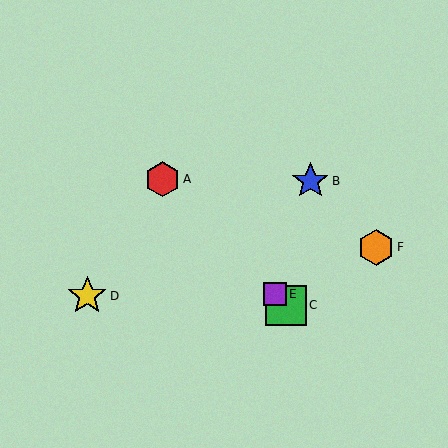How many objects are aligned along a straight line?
3 objects (A, C, E) are aligned along a straight line.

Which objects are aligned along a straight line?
Objects A, C, E are aligned along a straight line.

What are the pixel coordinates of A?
Object A is at (162, 179).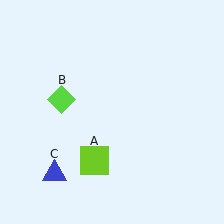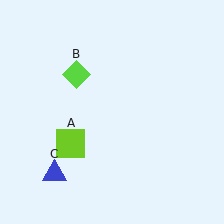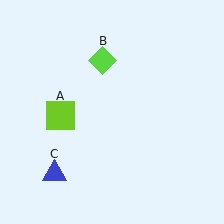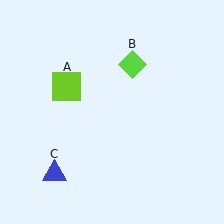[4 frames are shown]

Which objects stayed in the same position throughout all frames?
Blue triangle (object C) remained stationary.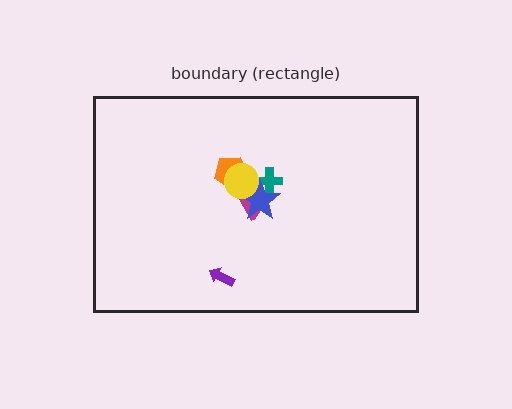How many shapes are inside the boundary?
6 inside, 0 outside.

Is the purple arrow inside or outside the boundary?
Inside.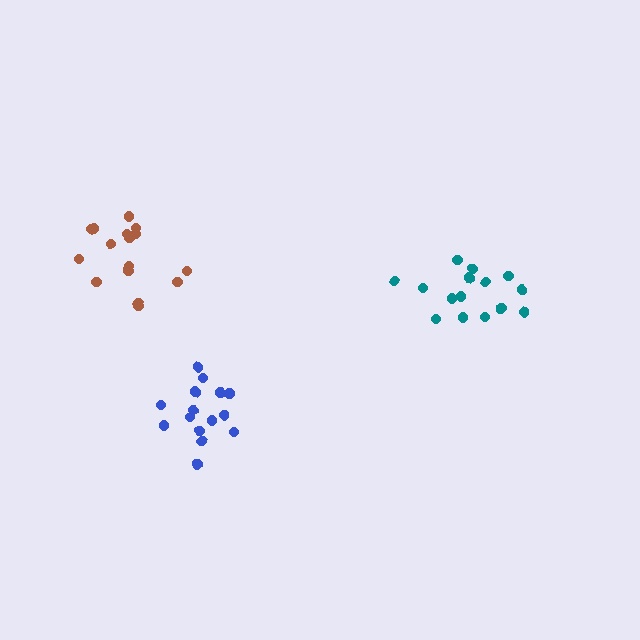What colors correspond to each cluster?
The clusters are colored: teal, brown, blue.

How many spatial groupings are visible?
There are 3 spatial groupings.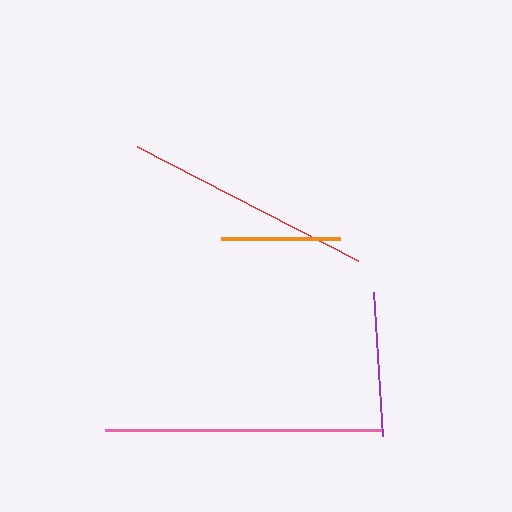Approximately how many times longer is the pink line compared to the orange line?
The pink line is approximately 2.3 times the length of the orange line.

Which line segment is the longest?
The pink line is the longest at approximately 276 pixels.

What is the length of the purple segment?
The purple segment is approximately 144 pixels long.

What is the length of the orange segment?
The orange segment is approximately 119 pixels long.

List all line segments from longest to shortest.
From longest to shortest: pink, red, purple, orange.